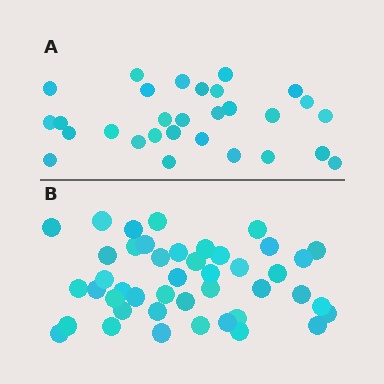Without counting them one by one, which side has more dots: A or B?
Region B (the bottom region) has more dots.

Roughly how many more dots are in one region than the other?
Region B has approximately 15 more dots than region A.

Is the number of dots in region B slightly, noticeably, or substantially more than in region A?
Region B has substantially more. The ratio is roughly 1.5 to 1.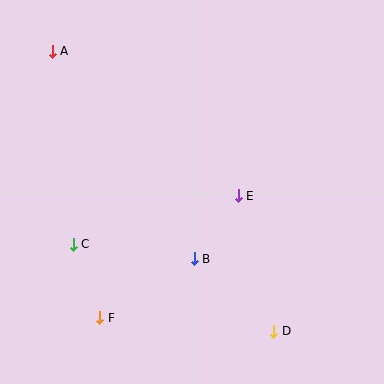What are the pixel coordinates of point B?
Point B is at (194, 259).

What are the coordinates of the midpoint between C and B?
The midpoint between C and B is at (134, 251).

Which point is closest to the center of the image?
Point E at (238, 196) is closest to the center.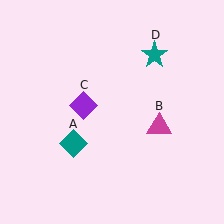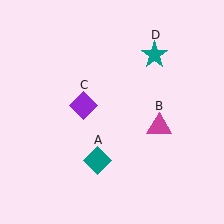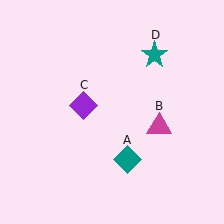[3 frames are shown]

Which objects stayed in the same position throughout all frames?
Magenta triangle (object B) and purple diamond (object C) and teal star (object D) remained stationary.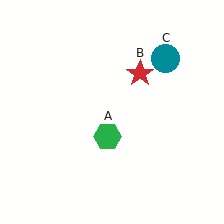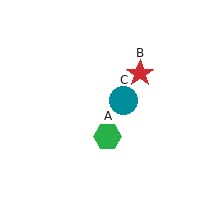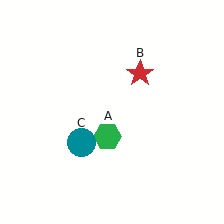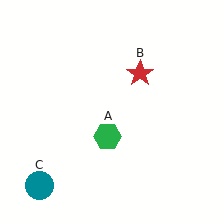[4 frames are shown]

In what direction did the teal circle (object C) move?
The teal circle (object C) moved down and to the left.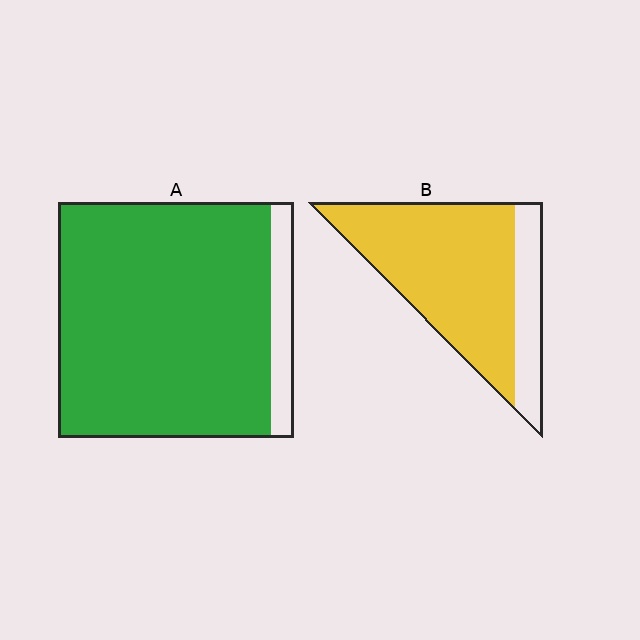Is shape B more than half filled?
Yes.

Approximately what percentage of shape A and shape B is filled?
A is approximately 90% and B is approximately 80%.